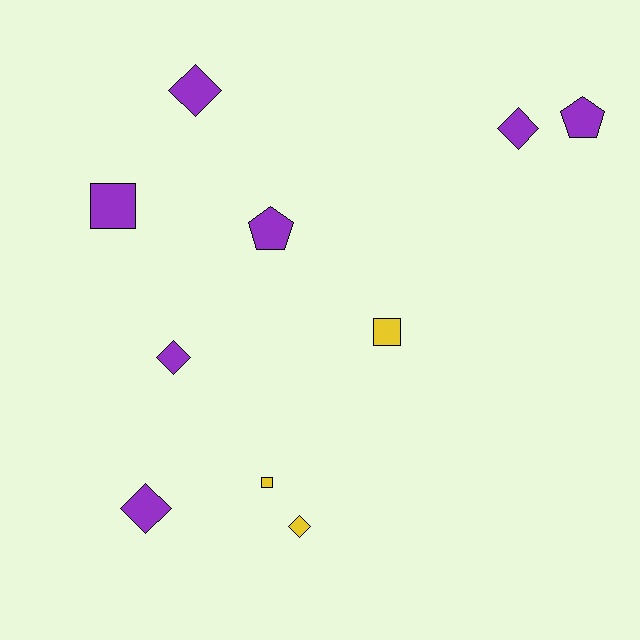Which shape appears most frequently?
Diamond, with 5 objects.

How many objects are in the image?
There are 10 objects.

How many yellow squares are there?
There are 2 yellow squares.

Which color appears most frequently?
Purple, with 7 objects.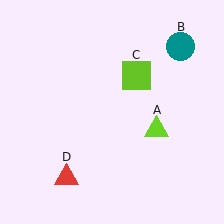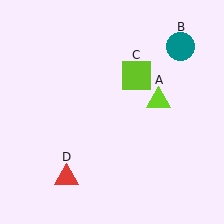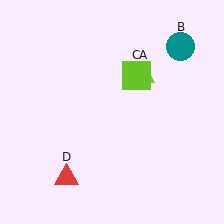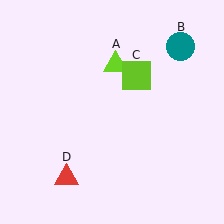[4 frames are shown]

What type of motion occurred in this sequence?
The lime triangle (object A) rotated counterclockwise around the center of the scene.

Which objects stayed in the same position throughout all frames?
Teal circle (object B) and lime square (object C) and red triangle (object D) remained stationary.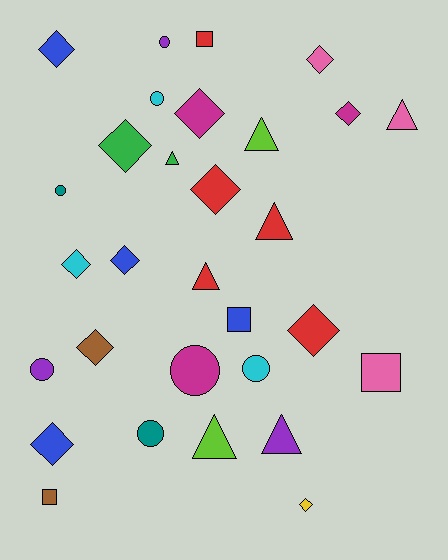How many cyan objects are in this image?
There are 3 cyan objects.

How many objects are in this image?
There are 30 objects.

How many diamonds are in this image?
There are 12 diamonds.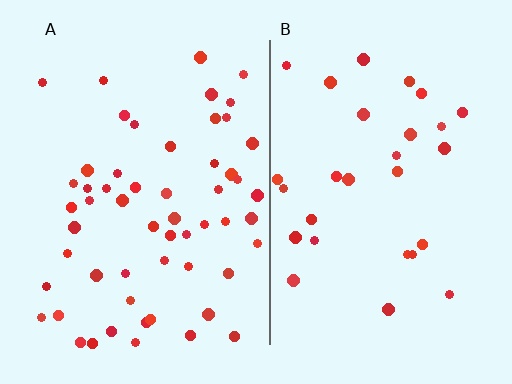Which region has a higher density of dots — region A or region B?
A (the left).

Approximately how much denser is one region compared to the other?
Approximately 1.9× — region A over region B.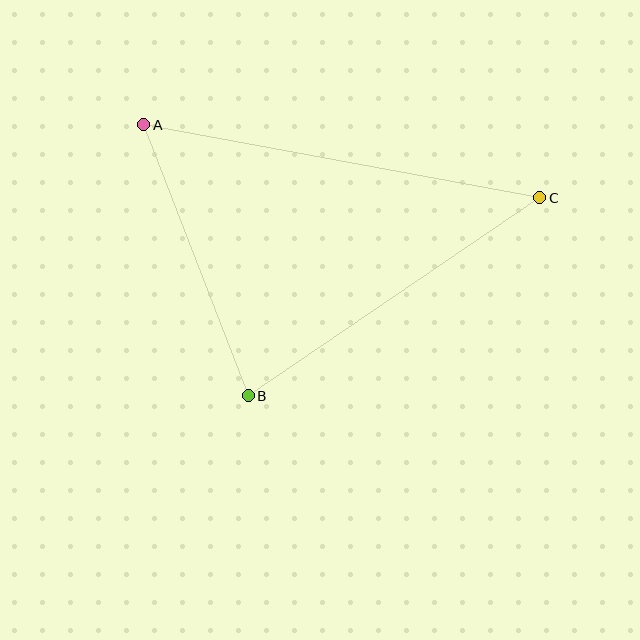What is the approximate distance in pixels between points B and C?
The distance between B and C is approximately 353 pixels.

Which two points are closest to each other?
Points A and B are closest to each other.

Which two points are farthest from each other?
Points A and C are farthest from each other.